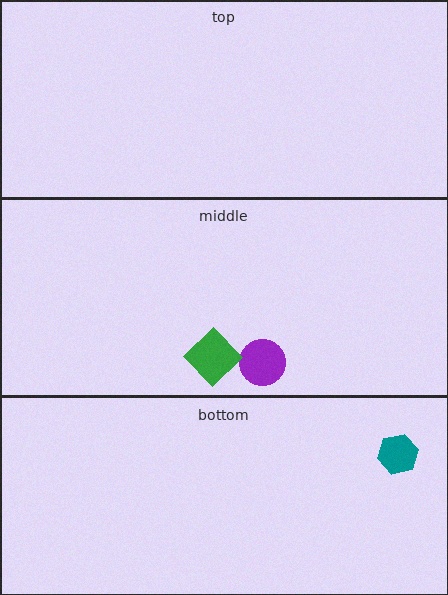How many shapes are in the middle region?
2.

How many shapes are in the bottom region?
1.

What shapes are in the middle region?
The purple circle, the green diamond.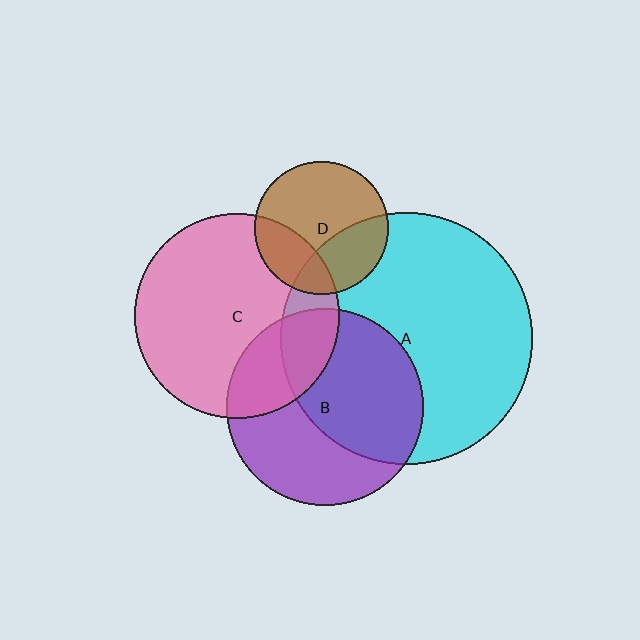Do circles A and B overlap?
Yes.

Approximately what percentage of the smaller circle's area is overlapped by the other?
Approximately 55%.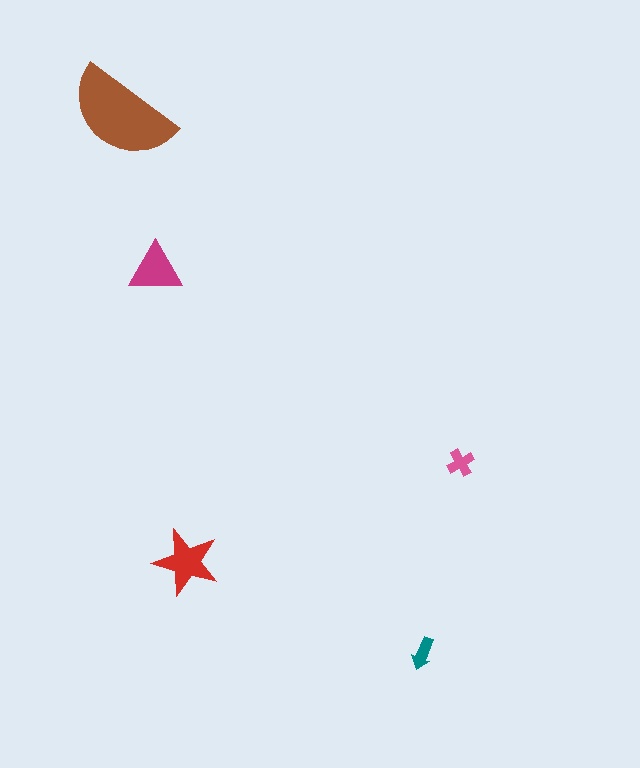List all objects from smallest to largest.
The teal arrow, the pink cross, the magenta triangle, the red star, the brown semicircle.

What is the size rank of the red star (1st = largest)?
2nd.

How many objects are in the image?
There are 5 objects in the image.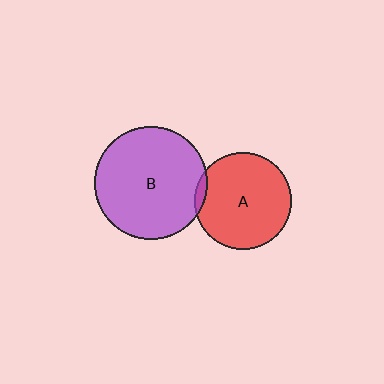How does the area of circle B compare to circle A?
Approximately 1.4 times.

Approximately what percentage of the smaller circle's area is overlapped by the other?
Approximately 5%.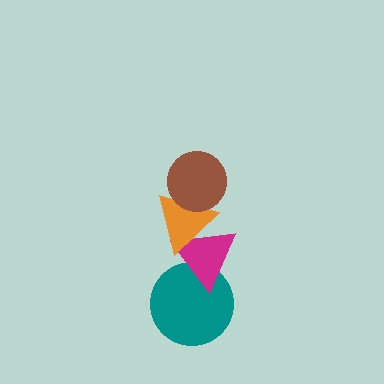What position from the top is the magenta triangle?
The magenta triangle is 3rd from the top.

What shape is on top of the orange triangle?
The brown circle is on top of the orange triangle.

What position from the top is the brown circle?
The brown circle is 1st from the top.